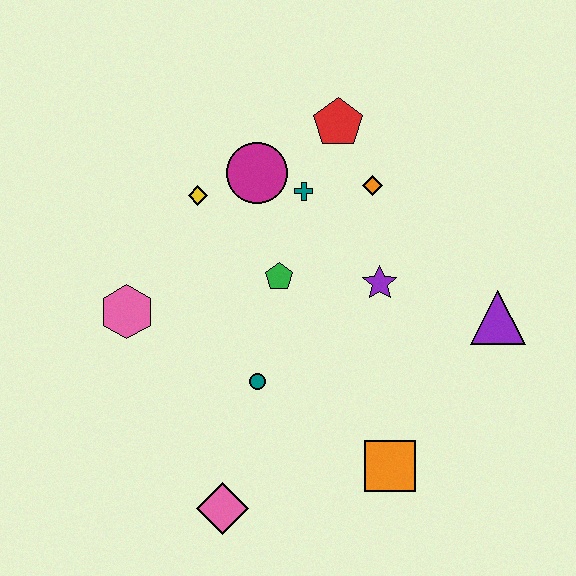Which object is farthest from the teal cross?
The pink diamond is farthest from the teal cross.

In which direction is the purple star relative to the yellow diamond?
The purple star is to the right of the yellow diamond.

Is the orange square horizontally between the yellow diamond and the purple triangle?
Yes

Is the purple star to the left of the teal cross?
No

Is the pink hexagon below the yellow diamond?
Yes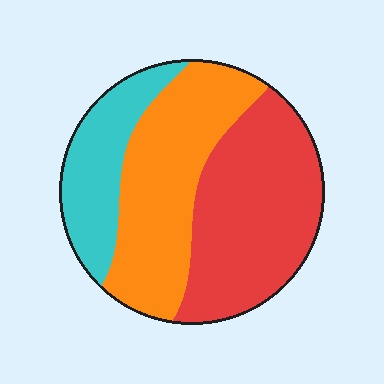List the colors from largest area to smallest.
From largest to smallest: red, orange, cyan.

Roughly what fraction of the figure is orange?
Orange covers roughly 35% of the figure.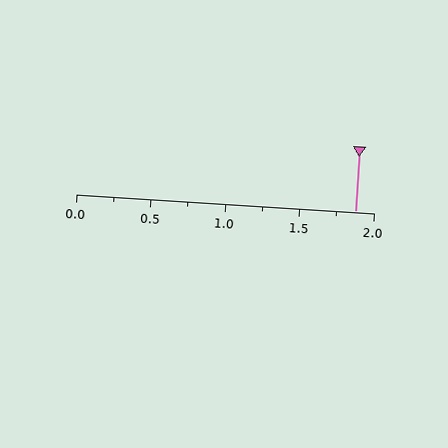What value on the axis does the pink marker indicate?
The marker indicates approximately 1.88.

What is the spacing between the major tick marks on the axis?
The major ticks are spaced 0.5 apart.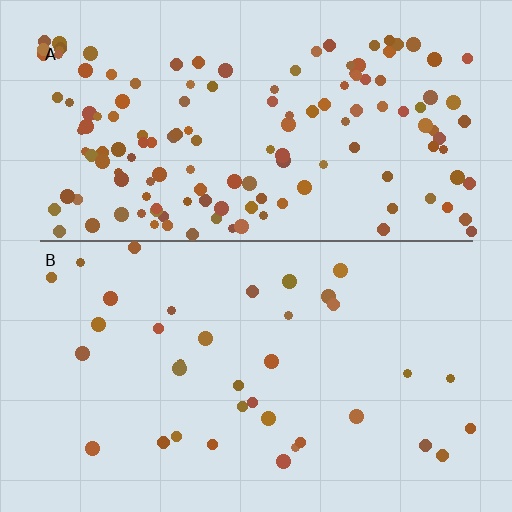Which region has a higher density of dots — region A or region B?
A (the top).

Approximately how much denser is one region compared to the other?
Approximately 4.0× — region A over region B.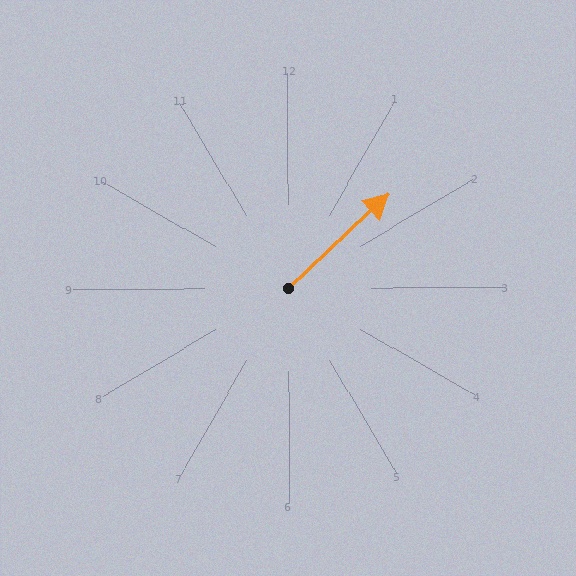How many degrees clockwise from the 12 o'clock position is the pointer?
Approximately 47 degrees.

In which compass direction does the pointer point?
Northeast.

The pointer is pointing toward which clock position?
Roughly 2 o'clock.